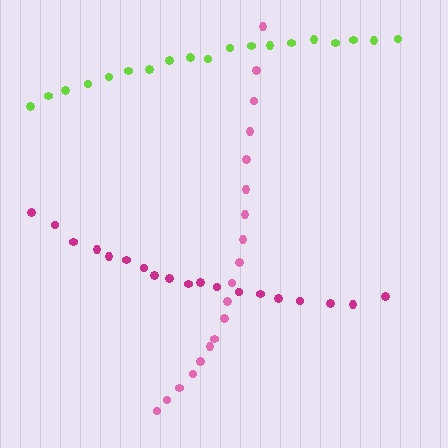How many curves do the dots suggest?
There are 3 distinct paths.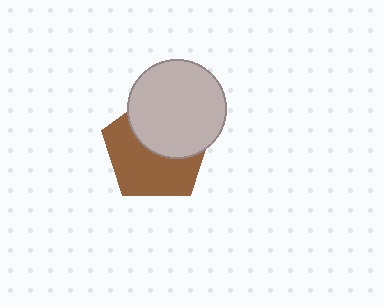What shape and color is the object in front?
The object in front is a light gray circle.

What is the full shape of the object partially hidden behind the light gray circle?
The partially hidden object is a brown pentagon.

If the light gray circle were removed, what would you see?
You would see the complete brown pentagon.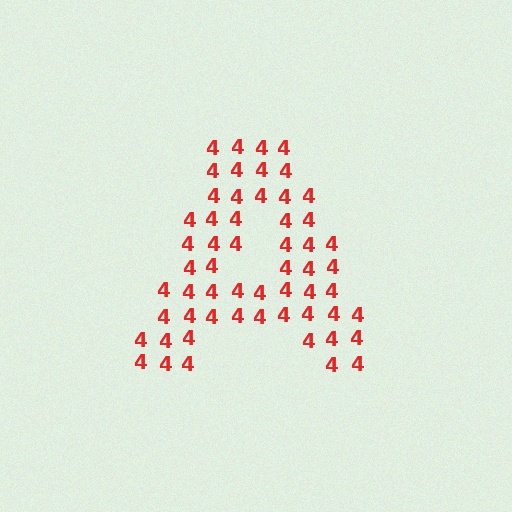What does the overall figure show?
The overall figure shows the letter A.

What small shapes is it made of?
It is made of small digit 4's.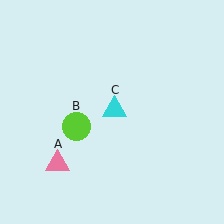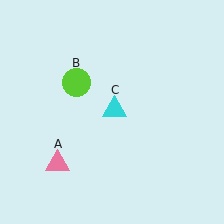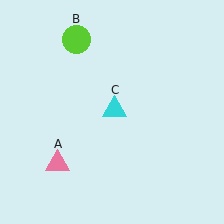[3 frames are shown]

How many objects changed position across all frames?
1 object changed position: lime circle (object B).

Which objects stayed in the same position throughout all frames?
Pink triangle (object A) and cyan triangle (object C) remained stationary.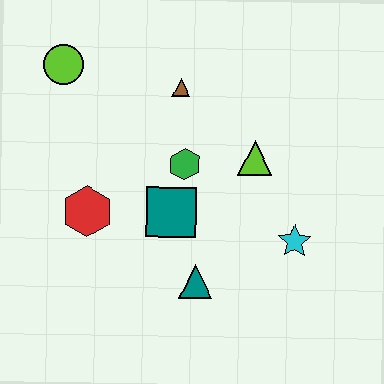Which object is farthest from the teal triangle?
The lime circle is farthest from the teal triangle.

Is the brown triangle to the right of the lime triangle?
No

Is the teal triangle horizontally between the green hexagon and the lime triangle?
Yes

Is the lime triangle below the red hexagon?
No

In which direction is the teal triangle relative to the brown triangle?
The teal triangle is below the brown triangle.